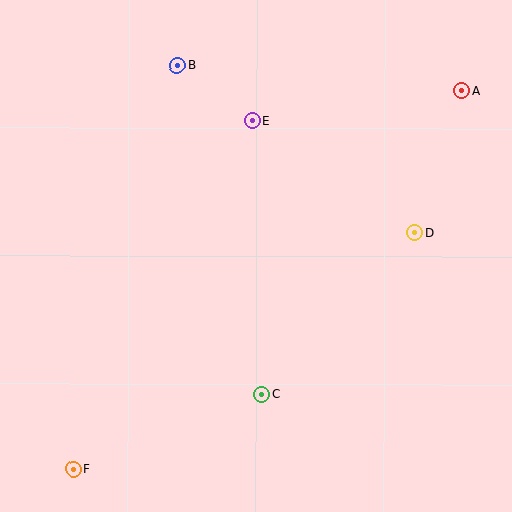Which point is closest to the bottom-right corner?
Point C is closest to the bottom-right corner.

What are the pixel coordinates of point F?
Point F is at (74, 469).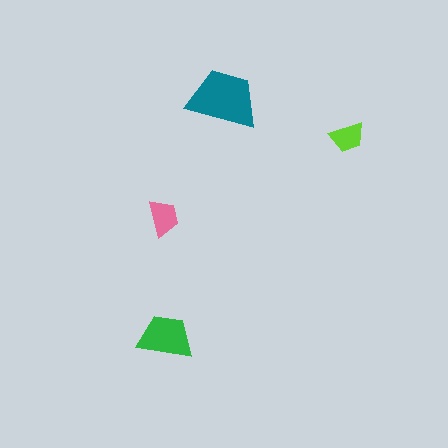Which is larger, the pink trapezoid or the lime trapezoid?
The pink one.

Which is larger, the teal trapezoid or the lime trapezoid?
The teal one.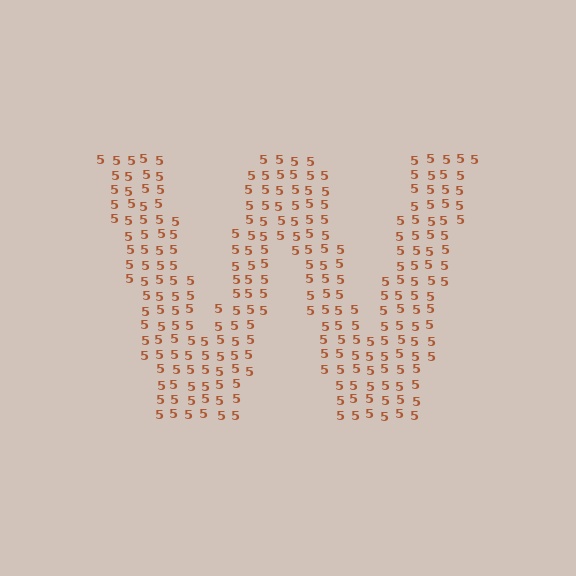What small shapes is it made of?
It is made of small digit 5's.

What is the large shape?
The large shape is the letter W.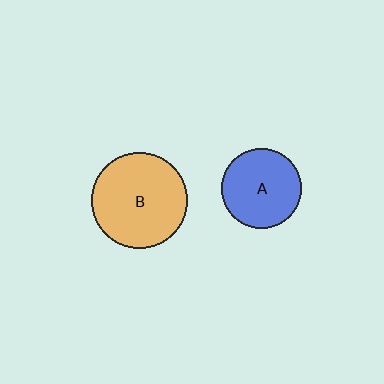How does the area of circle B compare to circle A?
Approximately 1.4 times.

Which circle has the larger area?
Circle B (orange).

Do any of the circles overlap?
No, none of the circles overlap.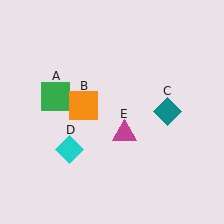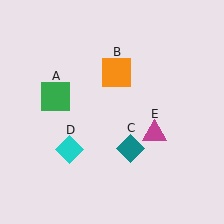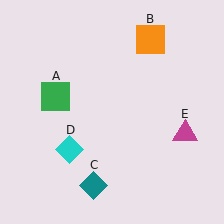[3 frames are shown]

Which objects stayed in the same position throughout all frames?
Green square (object A) and cyan diamond (object D) remained stationary.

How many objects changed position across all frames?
3 objects changed position: orange square (object B), teal diamond (object C), magenta triangle (object E).